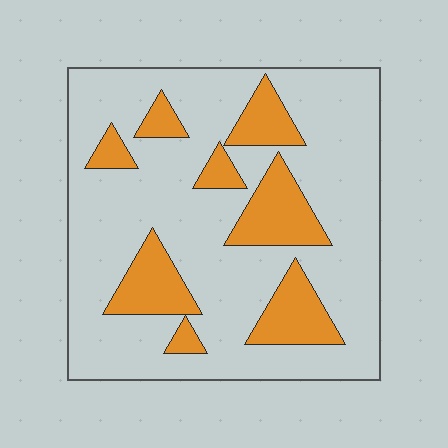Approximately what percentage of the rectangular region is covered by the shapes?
Approximately 25%.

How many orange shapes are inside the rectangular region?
8.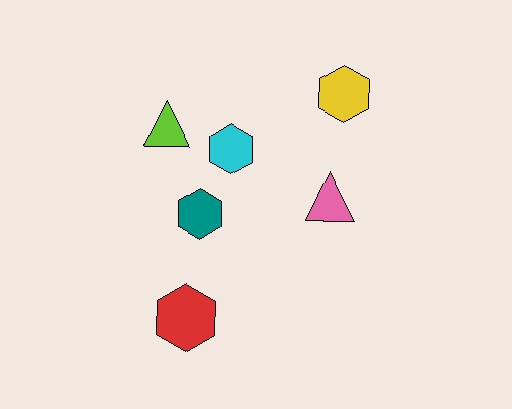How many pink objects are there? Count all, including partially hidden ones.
There is 1 pink object.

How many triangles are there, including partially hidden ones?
There are 2 triangles.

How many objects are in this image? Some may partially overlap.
There are 6 objects.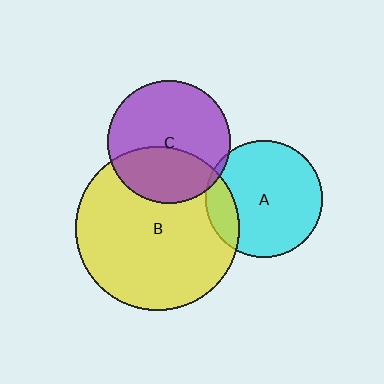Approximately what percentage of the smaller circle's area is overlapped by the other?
Approximately 5%.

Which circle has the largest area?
Circle B (yellow).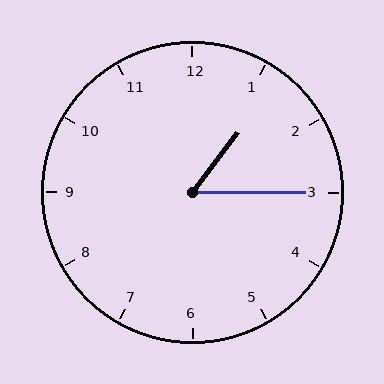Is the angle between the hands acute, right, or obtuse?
It is acute.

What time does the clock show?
1:15.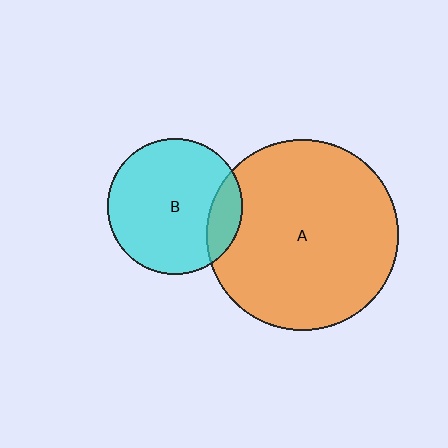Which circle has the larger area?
Circle A (orange).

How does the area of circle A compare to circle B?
Approximately 2.0 times.